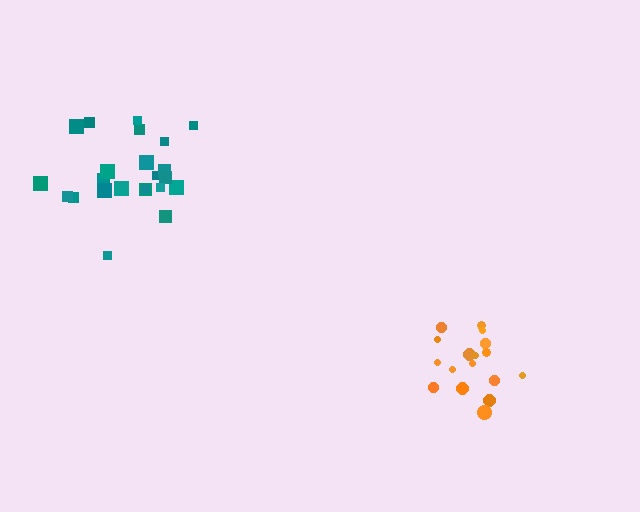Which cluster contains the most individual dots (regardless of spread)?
Teal (23).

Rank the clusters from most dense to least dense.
orange, teal.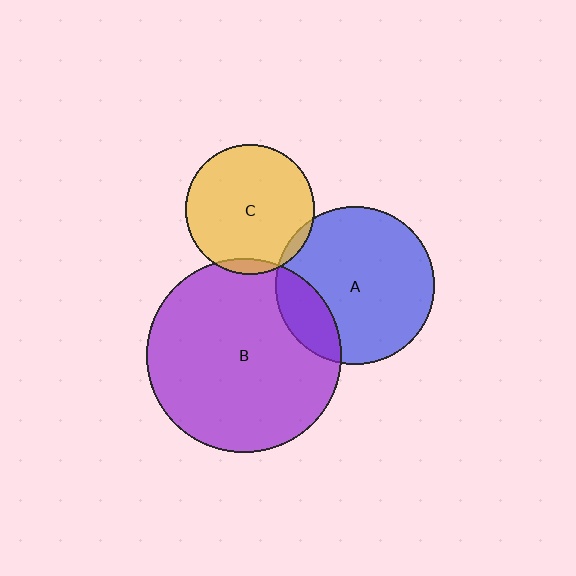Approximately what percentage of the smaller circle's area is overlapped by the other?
Approximately 20%.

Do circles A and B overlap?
Yes.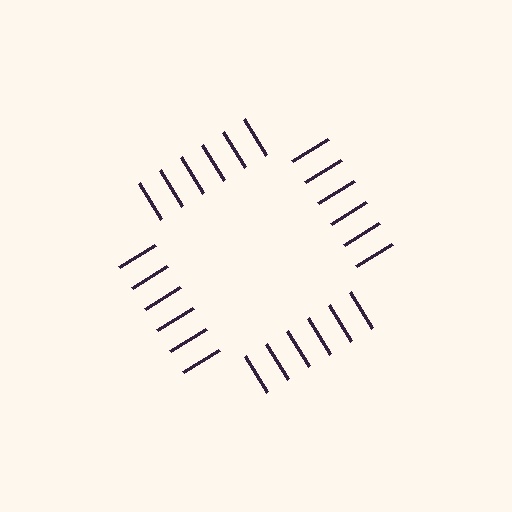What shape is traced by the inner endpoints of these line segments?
An illusory square — the line segments terminate on its edges but no continuous stroke is drawn.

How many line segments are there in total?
24 — 6 along each of the 4 edges.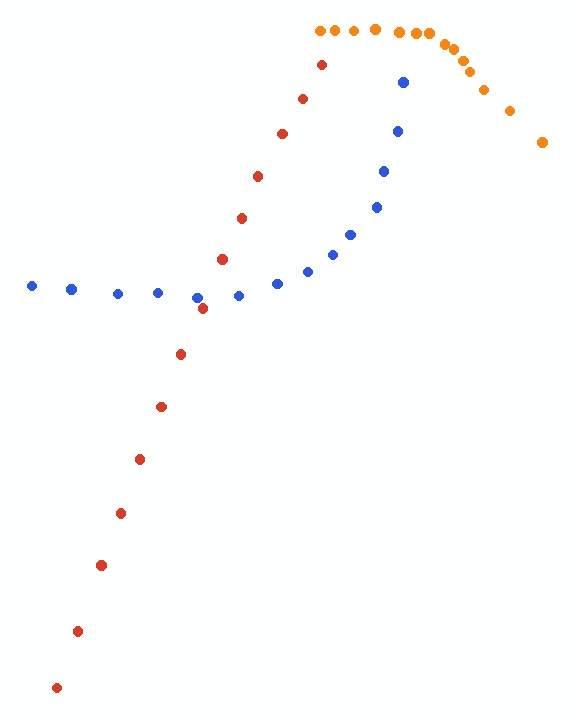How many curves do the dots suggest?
There are 3 distinct paths.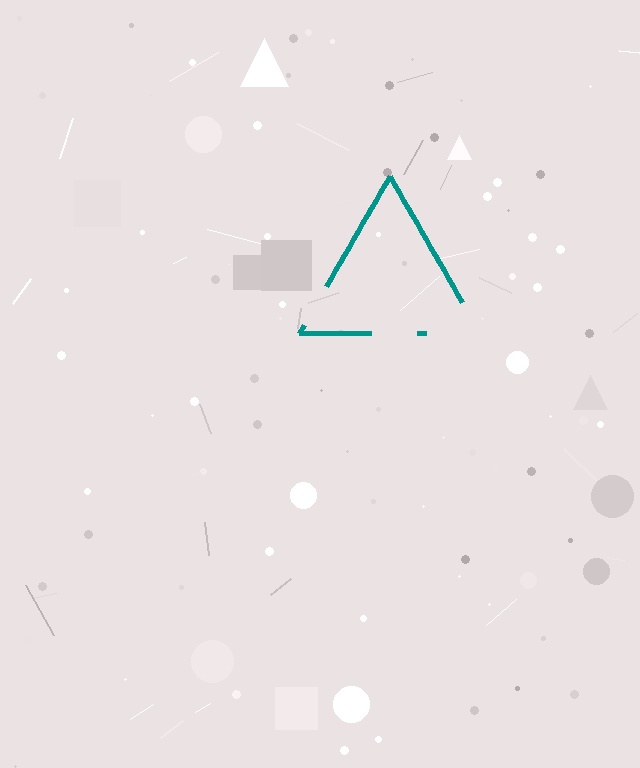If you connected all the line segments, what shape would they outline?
They would outline a triangle.